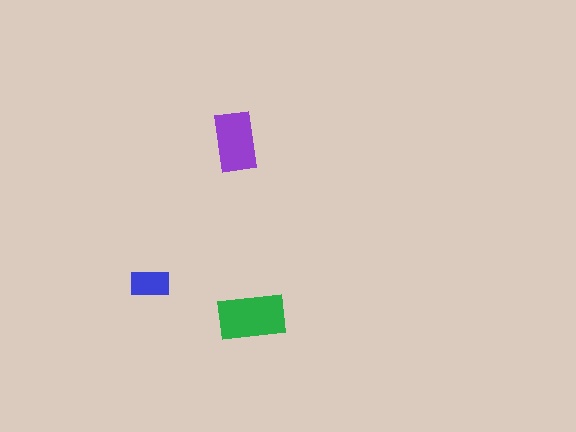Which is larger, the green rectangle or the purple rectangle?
The green one.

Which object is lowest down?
The green rectangle is bottommost.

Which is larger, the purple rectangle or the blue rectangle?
The purple one.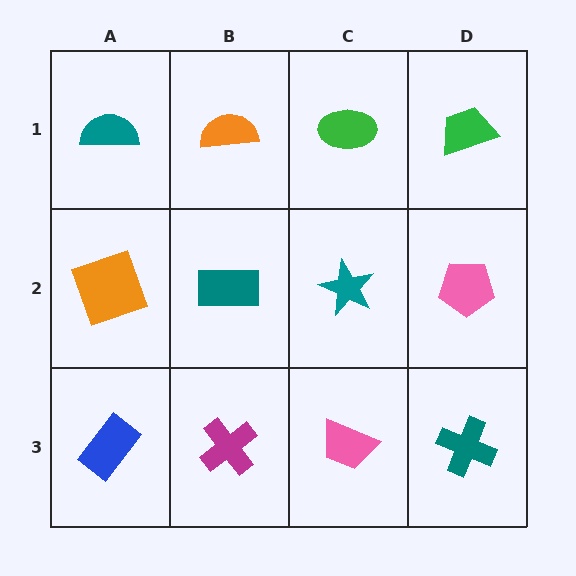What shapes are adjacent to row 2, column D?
A green trapezoid (row 1, column D), a teal cross (row 3, column D), a teal star (row 2, column C).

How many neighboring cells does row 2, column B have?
4.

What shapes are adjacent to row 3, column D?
A pink pentagon (row 2, column D), a pink trapezoid (row 3, column C).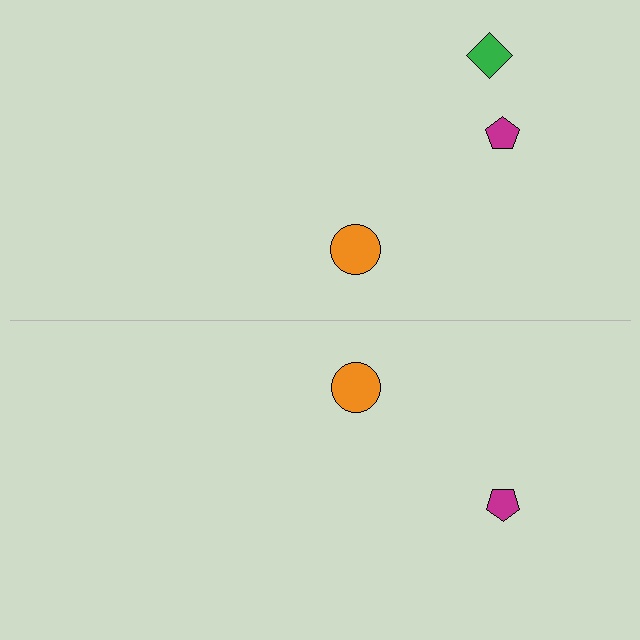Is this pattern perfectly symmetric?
No, the pattern is not perfectly symmetric. A green diamond is missing from the bottom side.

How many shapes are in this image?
There are 5 shapes in this image.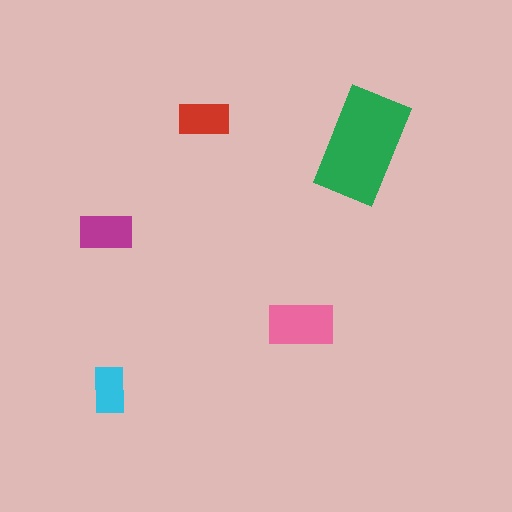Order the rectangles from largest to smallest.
the green one, the pink one, the magenta one, the red one, the cyan one.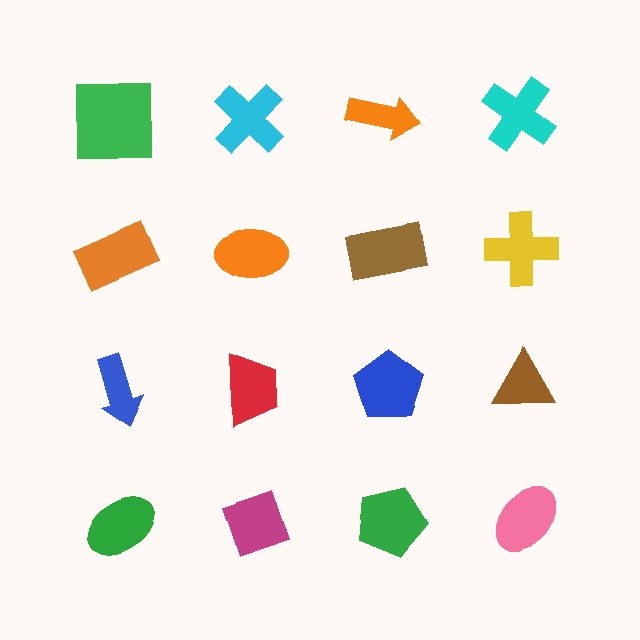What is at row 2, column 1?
An orange rectangle.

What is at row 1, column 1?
A green square.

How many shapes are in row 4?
4 shapes.